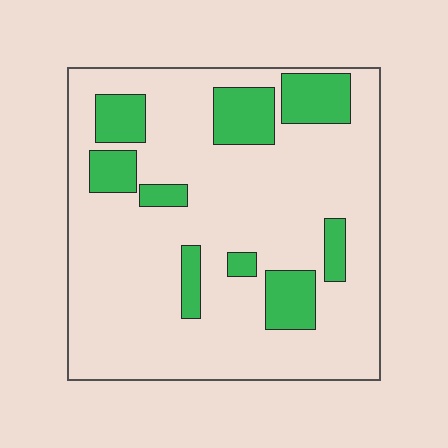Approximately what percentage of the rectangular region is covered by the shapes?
Approximately 20%.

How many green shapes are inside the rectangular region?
9.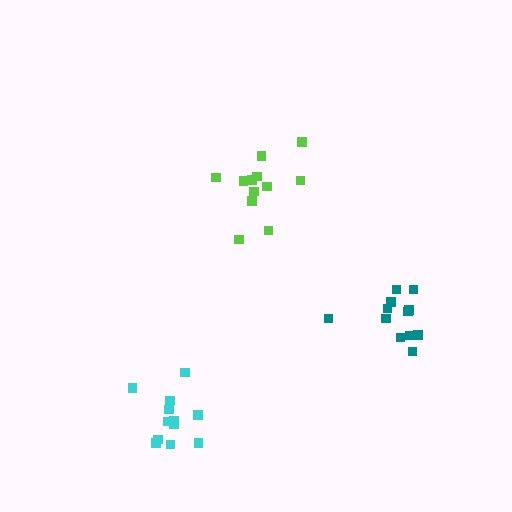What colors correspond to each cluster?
The clusters are colored: lime, teal, cyan.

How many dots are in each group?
Group 1: 12 dots, Group 2: 12 dots, Group 3: 12 dots (36 total).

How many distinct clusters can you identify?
There are 3 distinct clusters.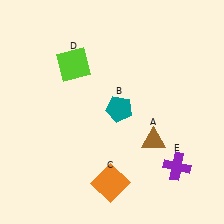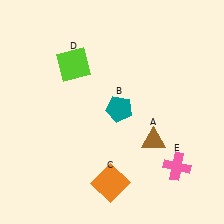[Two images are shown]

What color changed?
The cross (E) changed from purple in Image 1 to pink in Image 2.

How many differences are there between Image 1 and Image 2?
There is 1 difference between the two images.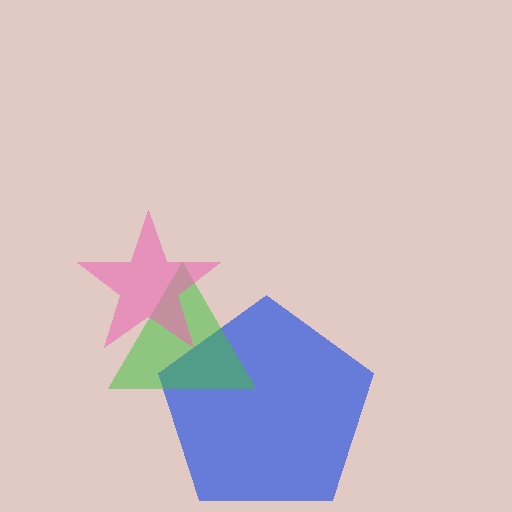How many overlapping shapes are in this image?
There are 3 overlapping shapes in the image.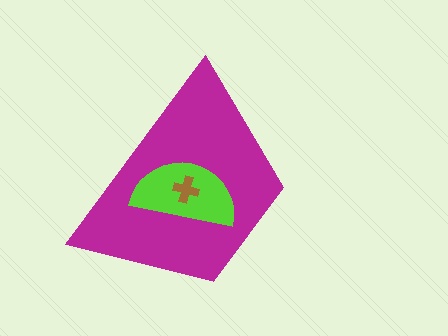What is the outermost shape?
The magenta trapezoid.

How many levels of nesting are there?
3.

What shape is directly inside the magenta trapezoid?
The lime semicircle.